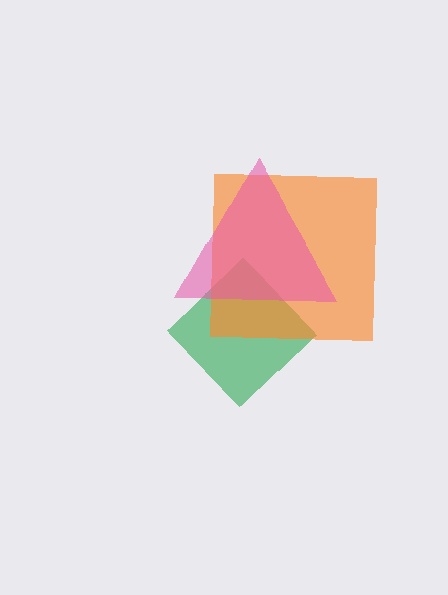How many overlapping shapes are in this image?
There are 3 overlapping shapes in the image.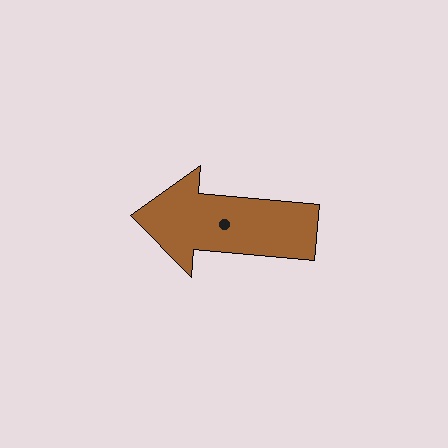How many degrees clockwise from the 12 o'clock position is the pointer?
Approximately 275 degrees.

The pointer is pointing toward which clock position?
Roughly 9 o'clock.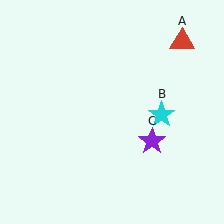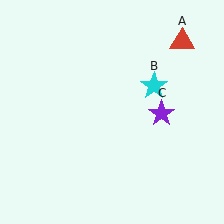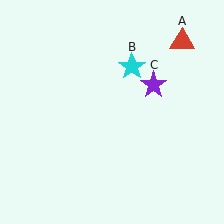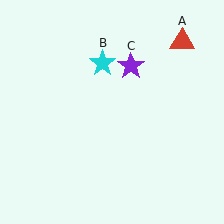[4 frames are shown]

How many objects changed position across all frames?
2 objects changed position: cyan star (object B), purple star (object C).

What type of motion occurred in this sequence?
The cyan star (object B), purple star (object C) rotated counterclockwise around the center of the scene.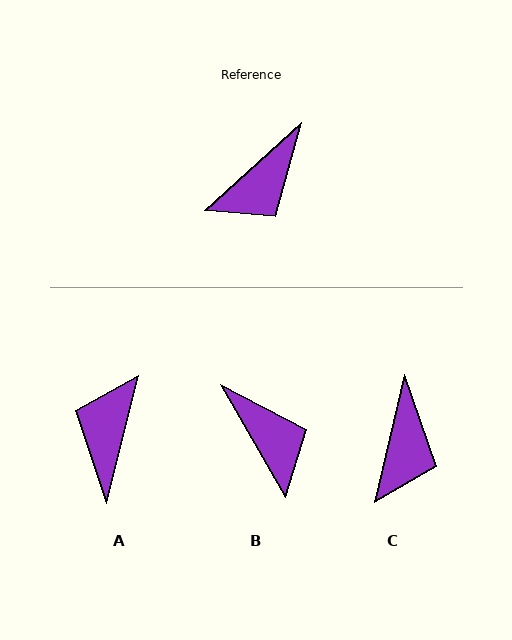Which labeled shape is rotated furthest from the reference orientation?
A, about 146 degrees away.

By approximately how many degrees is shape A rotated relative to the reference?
Approximately 146 degrees clockwise.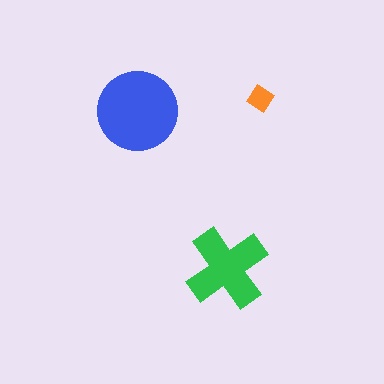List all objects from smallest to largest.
The orange diamond, the green cross, the blue circle.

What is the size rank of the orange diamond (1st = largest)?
3rd.